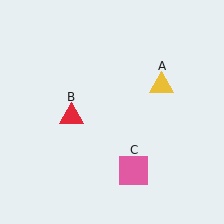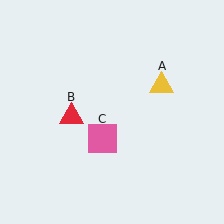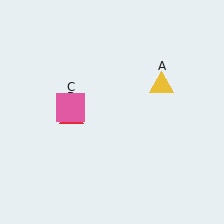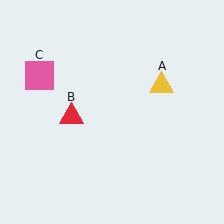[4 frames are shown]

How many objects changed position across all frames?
1 object changed position: pink square (object C).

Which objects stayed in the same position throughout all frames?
Yellow triangle (object A) and red triangle (object B) remained stationary.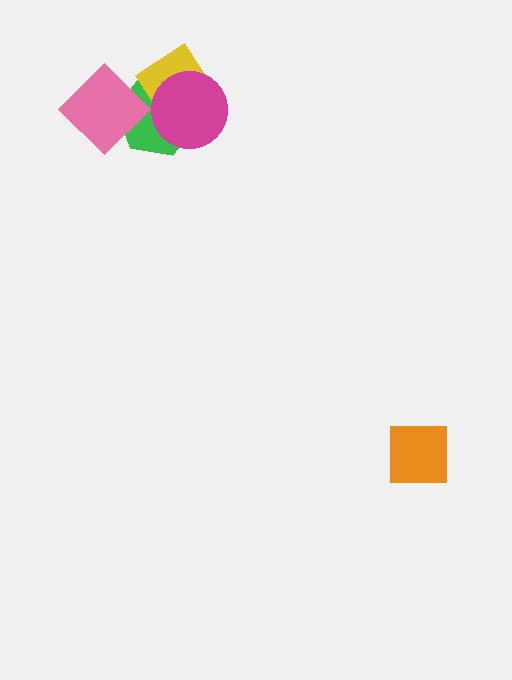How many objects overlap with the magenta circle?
2 objects overlap with the magenta circle.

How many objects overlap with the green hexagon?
3 objects overlap with the green hexagon.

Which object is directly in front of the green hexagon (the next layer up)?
The yellow diamond is directly in front of the green hexagon.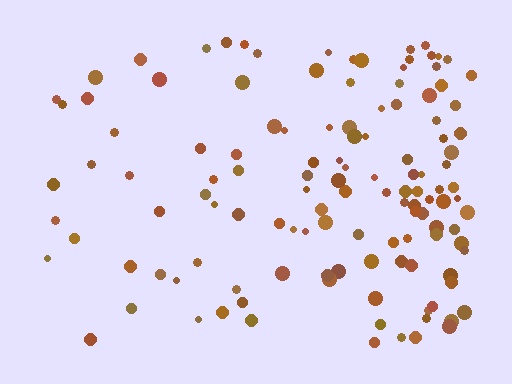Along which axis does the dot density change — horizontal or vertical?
Horizontal.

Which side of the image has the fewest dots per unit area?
The left.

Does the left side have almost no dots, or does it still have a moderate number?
Still a moderate number, just noticeably fewer than the right.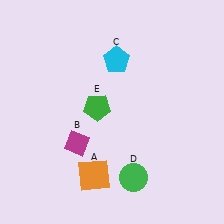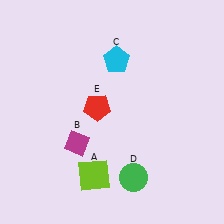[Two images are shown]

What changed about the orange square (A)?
In Image 1, A is orange. In Image 2, it changed to lime.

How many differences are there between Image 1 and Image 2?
There are 2 differences between the two images.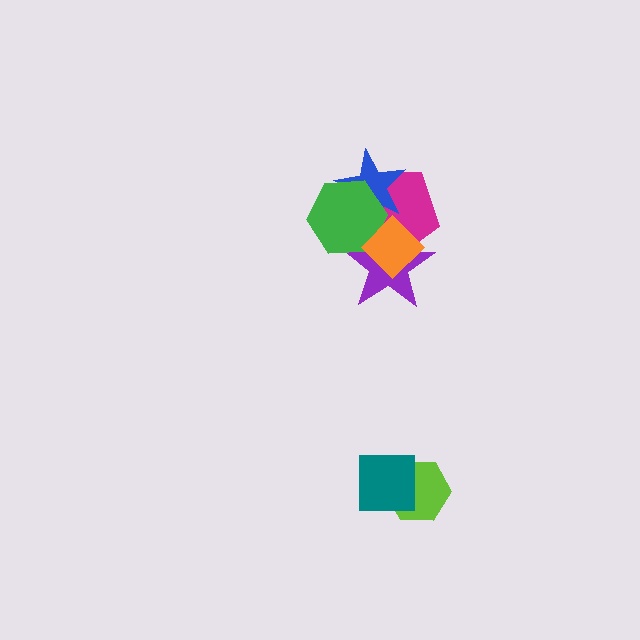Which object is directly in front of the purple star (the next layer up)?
The green hexagon is directly in front of the purple star.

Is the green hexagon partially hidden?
Yes, it is partially covered by another shape.